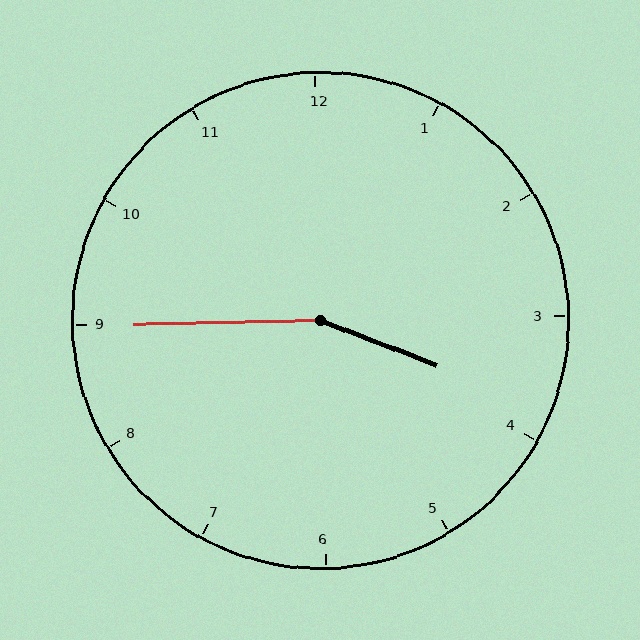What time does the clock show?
3:45.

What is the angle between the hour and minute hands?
Approximately 158 degrees.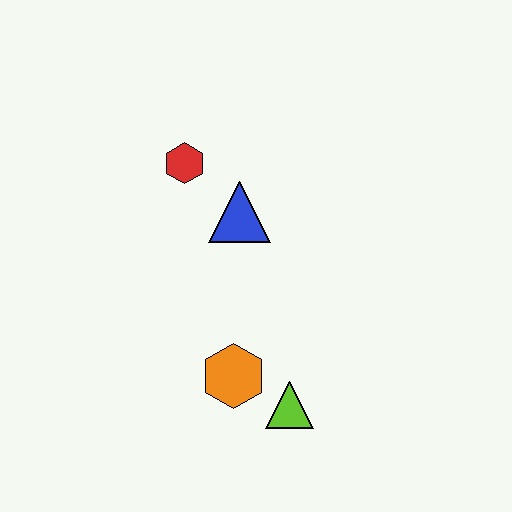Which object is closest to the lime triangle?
The orange hexagon is closest to the lime triangle.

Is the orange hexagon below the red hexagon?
Yes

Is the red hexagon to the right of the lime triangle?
No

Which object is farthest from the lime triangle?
The red hexagon is farthest from the lime triangle.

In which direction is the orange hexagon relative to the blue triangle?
The orange hexagon is below the blue triangle.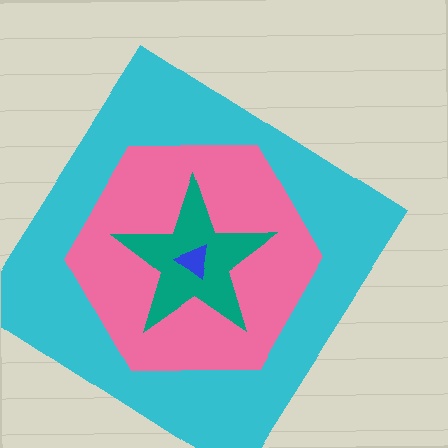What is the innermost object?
The blue triangle.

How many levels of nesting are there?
4.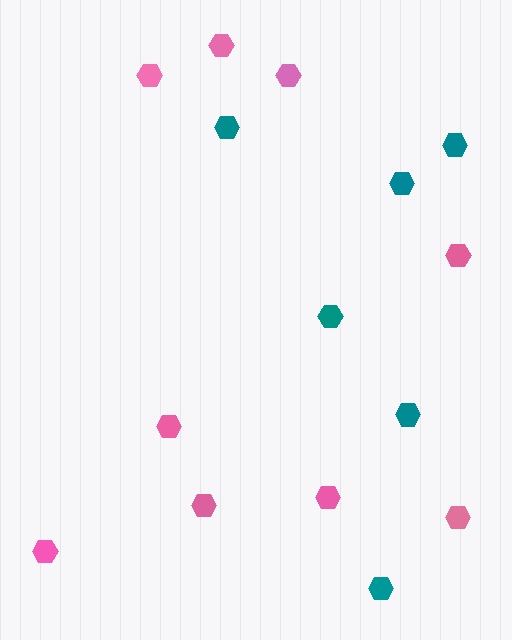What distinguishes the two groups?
There are 2 groups: one group of pink hexagons (9) and one group of teal hexagons (6).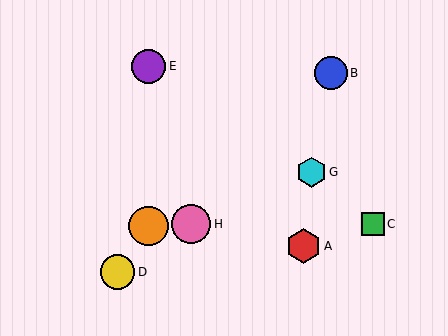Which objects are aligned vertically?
Objects E, F are aligned vertically.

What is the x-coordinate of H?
Object H is at x≈191.